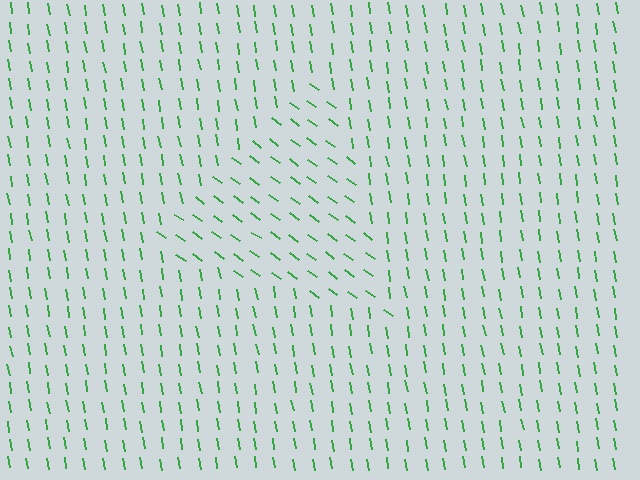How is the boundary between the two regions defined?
The boundary is defined purely by a change in line orientation (approximately 45 degrees difference). All lines are the same color and thickness.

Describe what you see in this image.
The image is filled with small green line segments. A triangle region in the image has lines oriented differently from the surrounding lines, creating a visible texture boundary.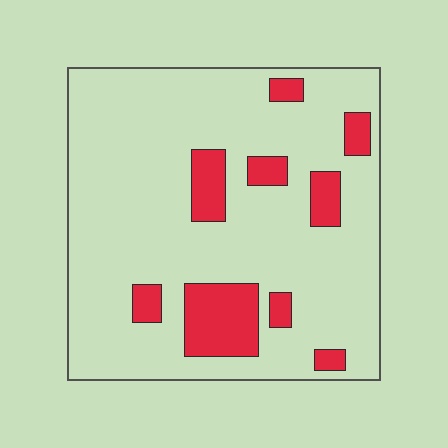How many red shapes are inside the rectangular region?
9.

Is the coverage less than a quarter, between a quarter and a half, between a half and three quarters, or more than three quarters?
Less than a quarter.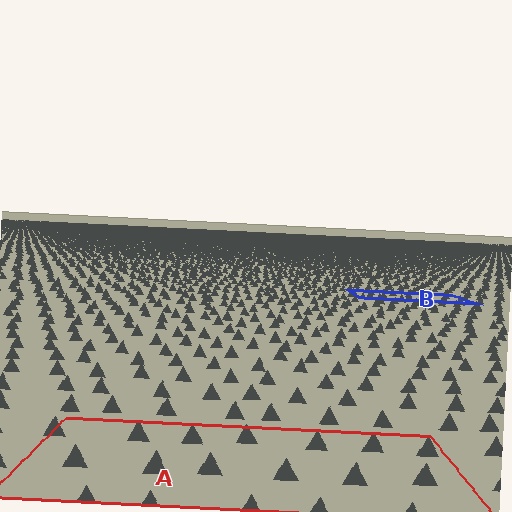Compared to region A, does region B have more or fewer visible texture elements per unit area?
Region B has more texture elements per unit area — they are packed more densely because it is farther away.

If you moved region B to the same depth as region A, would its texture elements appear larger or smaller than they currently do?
They would appear larger. At a closer depth, the same texture elements are projected at a bigger on-screen size.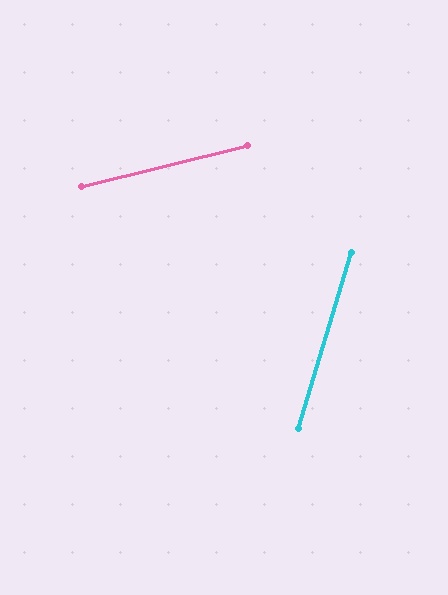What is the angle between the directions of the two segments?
Approximately 59 degrees.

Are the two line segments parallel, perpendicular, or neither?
Neither parallel nor perpendicular — they differ by about 59°.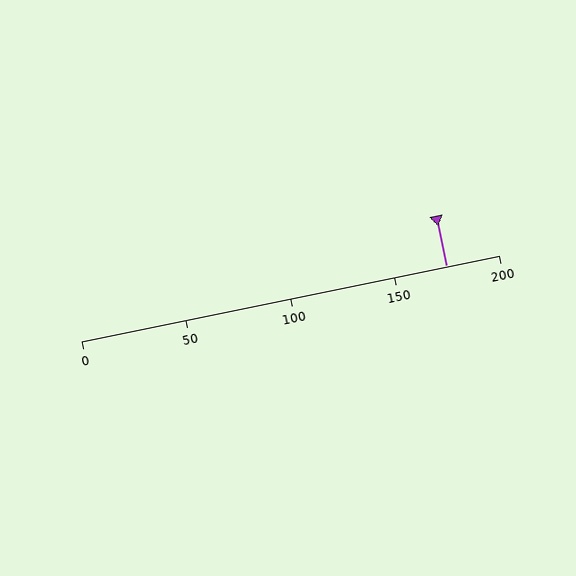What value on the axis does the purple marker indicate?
The marker indicates approximately 175.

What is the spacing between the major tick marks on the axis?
The major ticks are spaced 50 apart.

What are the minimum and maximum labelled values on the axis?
The axis runs from 0 to 200.